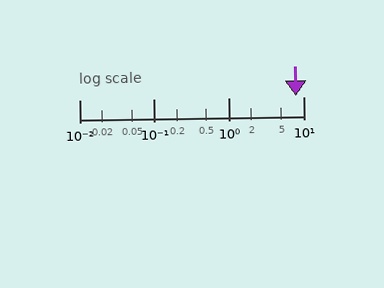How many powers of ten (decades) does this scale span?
The scale spans 3 decades, from 0.01 to 10.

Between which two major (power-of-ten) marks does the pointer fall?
The pointer is between 1 and 10.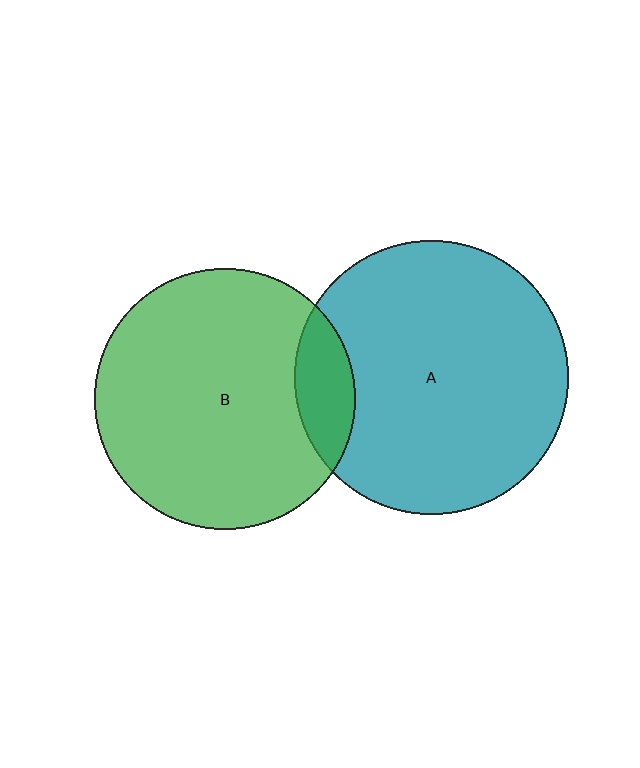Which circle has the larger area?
Circle A (teal).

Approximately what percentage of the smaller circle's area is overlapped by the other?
Approximately 15%.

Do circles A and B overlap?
Yes.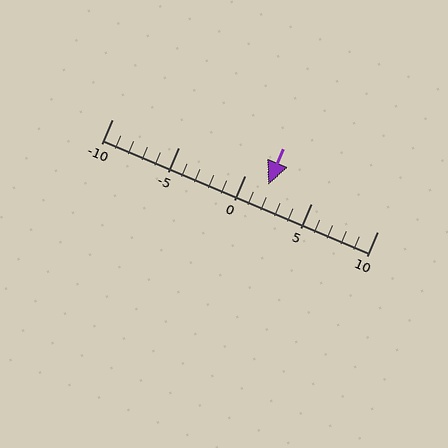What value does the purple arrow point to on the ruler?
The purple arrow points to approximately 2.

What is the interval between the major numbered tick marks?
The major tick marks are spaced 5 units apart.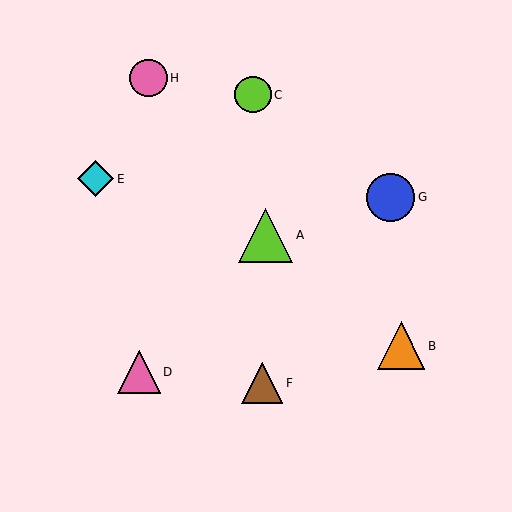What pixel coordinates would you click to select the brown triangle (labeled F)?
Click at (262, 383) to select the brown triangle F.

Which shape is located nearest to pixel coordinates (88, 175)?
The cyan diamond (labeled E) at (96, 179) is nearest to that location.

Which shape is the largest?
The lime triangle (labeled A) is the largest.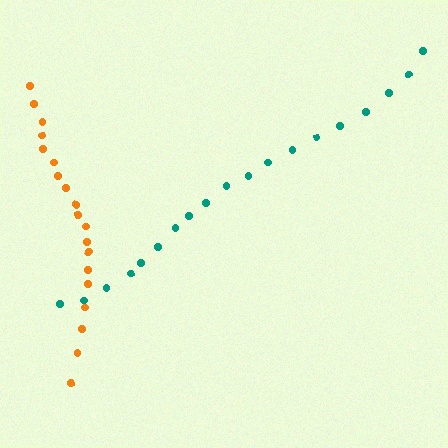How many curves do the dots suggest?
There are 2 distinct paths.